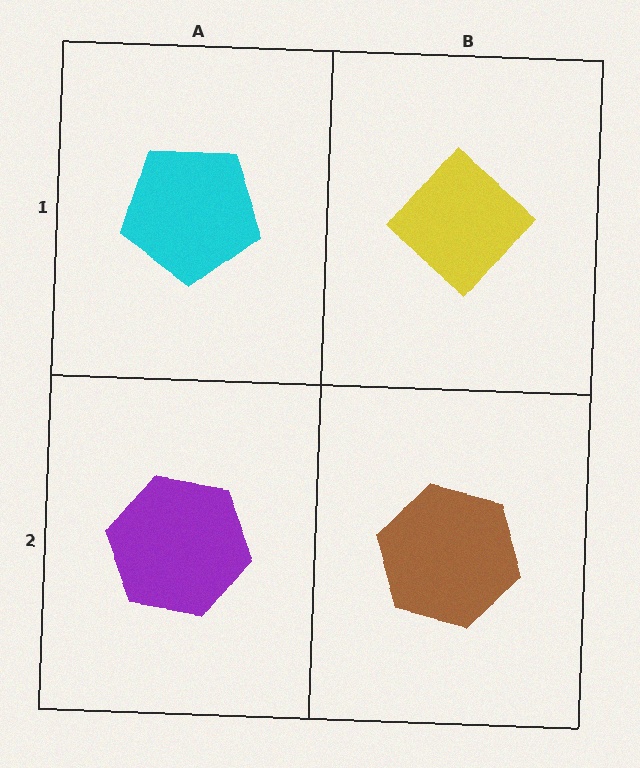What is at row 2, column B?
A brown hexagon.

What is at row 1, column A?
A cyan pentagon.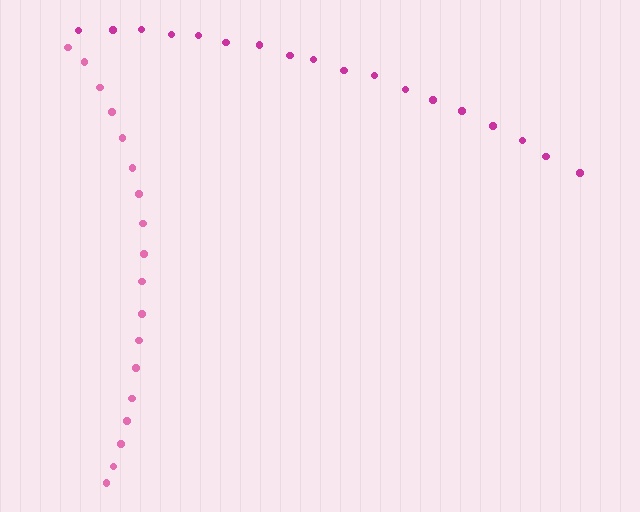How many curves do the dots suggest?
There are 2 distinct paths.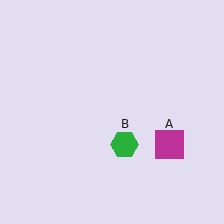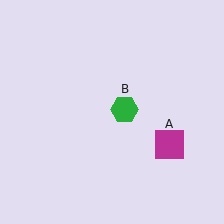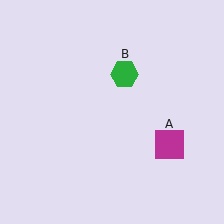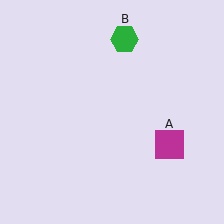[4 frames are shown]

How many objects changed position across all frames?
1 object changed position: green hexagon (object B).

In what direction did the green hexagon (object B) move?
The green hexagon (object B) moved up.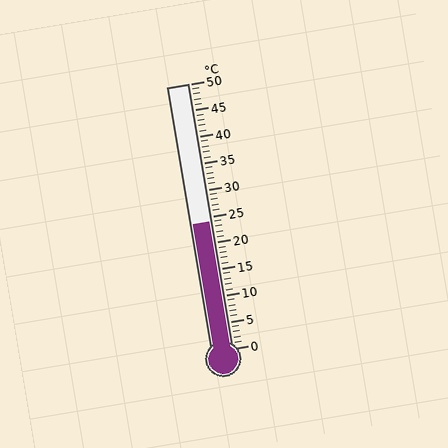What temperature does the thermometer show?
The thermometer shows approximately 24°C.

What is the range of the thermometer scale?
The thermometer scale ranges from 0°C to 50°C.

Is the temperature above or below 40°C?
The temperature is below 40°C.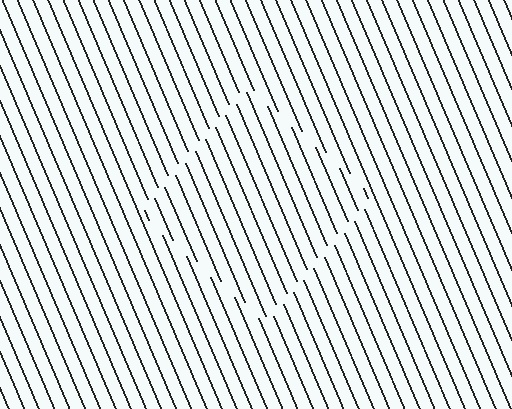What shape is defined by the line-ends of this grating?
An illusory square. The interior of the shape contains the same grating, shifted by half a period — the contour is defined by the phase discontinuity where line-ends from the inner and outer gratings abut.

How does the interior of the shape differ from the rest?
The interior of the shape contains the same grating, shifted by half a period — the contour is defined by the phase discontinuity where line-ends from the inner and outer gratings abut.